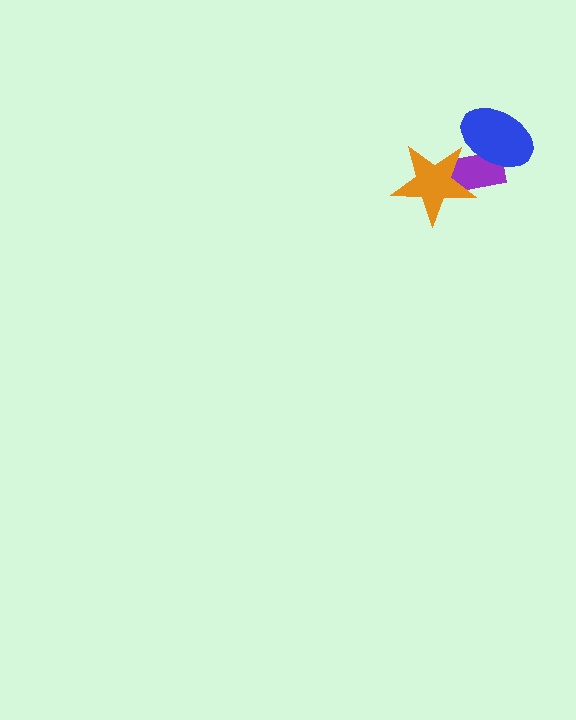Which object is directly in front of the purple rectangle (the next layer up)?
The orange star is directly in front of the purple rectangle.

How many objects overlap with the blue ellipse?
1 object overlaps with the blue ellipse.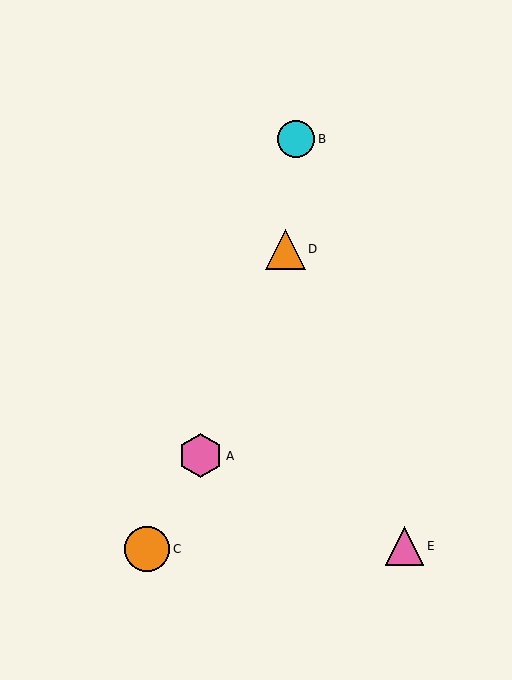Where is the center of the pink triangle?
The center of the pink triangle is at (404, 546).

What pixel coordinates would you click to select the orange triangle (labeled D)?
Click at (285, 249) to select the orange triangle D.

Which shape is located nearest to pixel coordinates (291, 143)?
The cyan circle (labeled B) at (296, 139) is nearest to that location.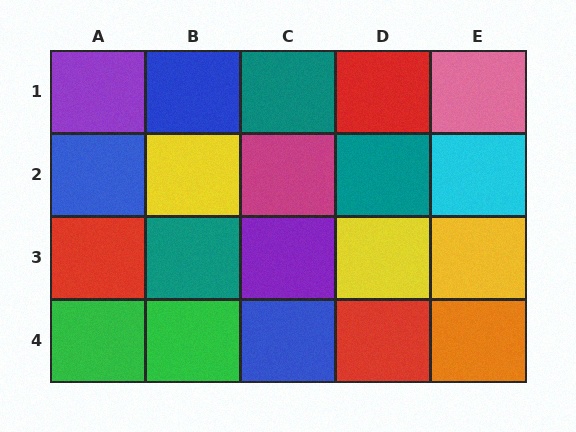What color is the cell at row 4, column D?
Red.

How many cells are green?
2 cells are green.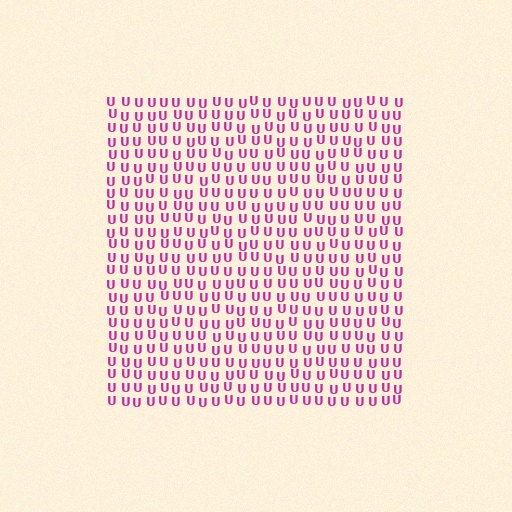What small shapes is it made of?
It is made of small letter U's.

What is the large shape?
The large shape is a square.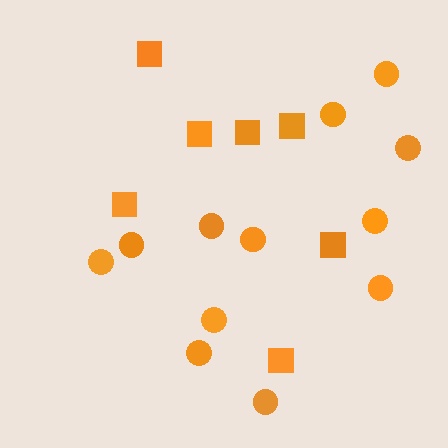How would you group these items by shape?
There are 2 groups: one group of squares (7) and one group of circles (12).